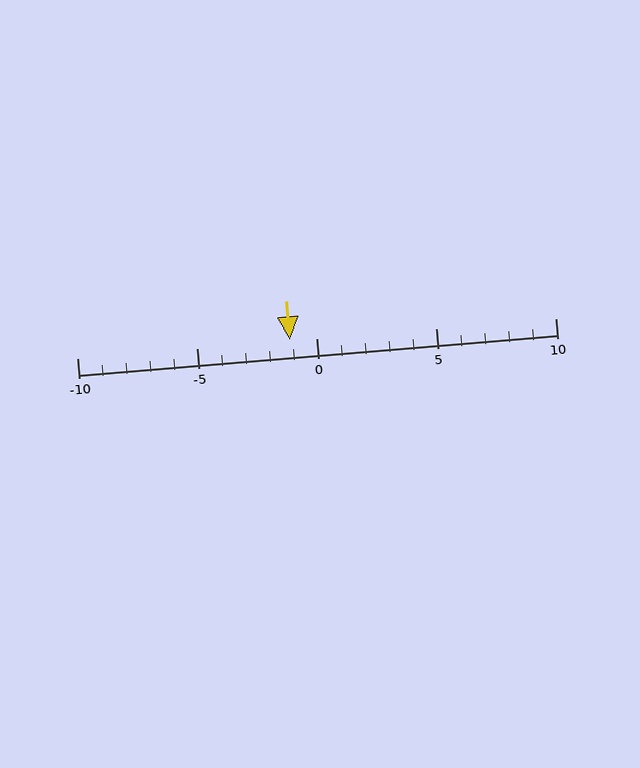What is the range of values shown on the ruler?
The ruler shows values from -10 to 10.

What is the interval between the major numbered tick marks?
The major tick marks are spaced 5 units apart.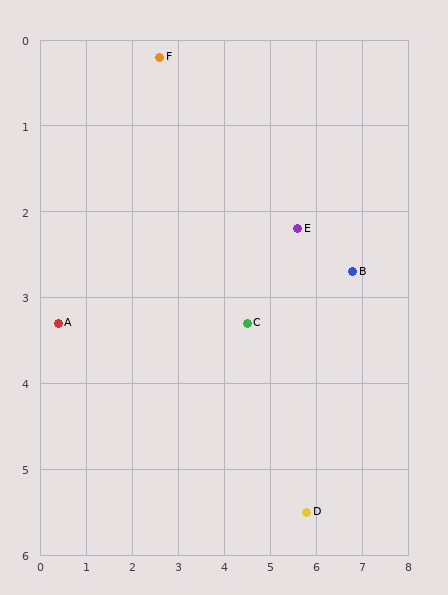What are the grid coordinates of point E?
Point E is at approximately (5.6, 2.2).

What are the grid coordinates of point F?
Point F is at approximately (2.6, 0.2).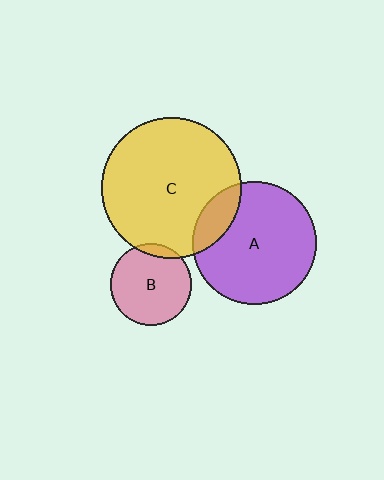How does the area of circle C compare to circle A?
Approximately 1.3 times.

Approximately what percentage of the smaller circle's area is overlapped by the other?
Approximately 15%.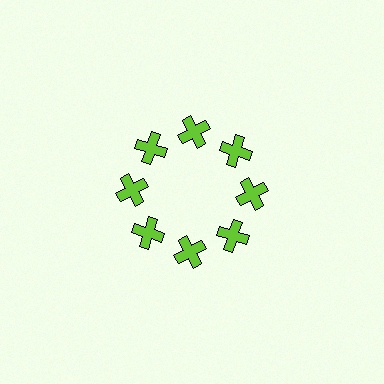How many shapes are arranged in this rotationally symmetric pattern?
There are 8 shapes, arranged in 8 groups of 1.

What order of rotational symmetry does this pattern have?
This pattern has 8-fold rotational symmetry.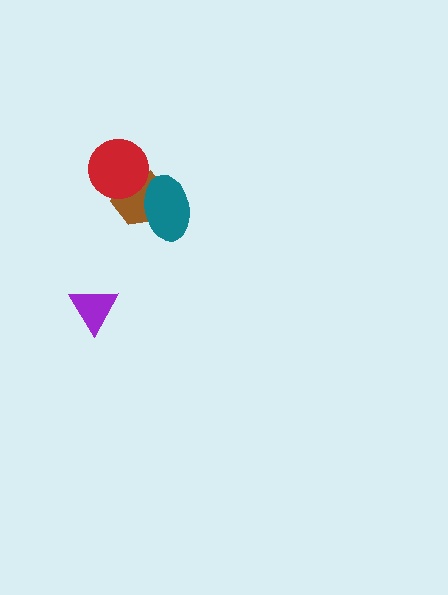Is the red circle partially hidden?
No, no other shape covers it.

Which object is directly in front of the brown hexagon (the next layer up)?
The teal ellipse is directly in front of the brown hexagon.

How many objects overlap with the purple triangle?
0 objects overlap with the purple triangle.